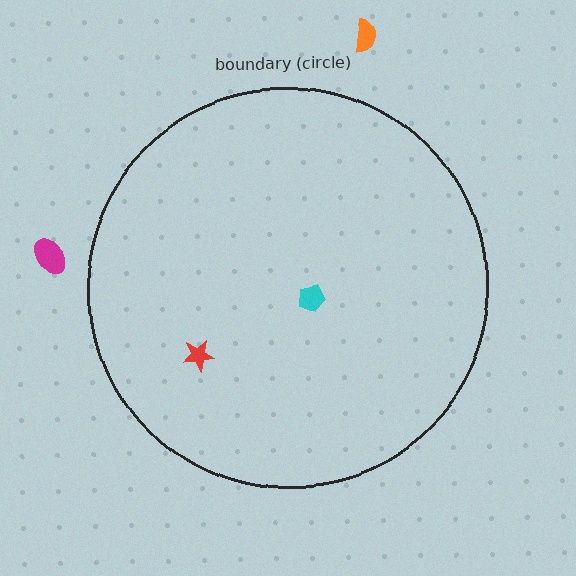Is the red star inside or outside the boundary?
Inside.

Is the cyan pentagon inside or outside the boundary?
Inside.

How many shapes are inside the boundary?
2 inside, 2 outside.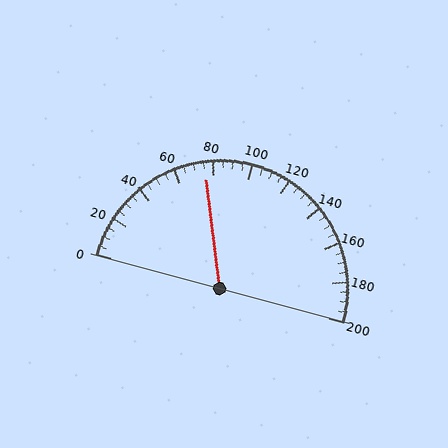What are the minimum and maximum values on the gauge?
The gauge ranges from 0 to 200.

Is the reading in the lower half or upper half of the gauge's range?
The reading is in the lower half of the range (0 to 200).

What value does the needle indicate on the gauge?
The needle indicates approximately 75.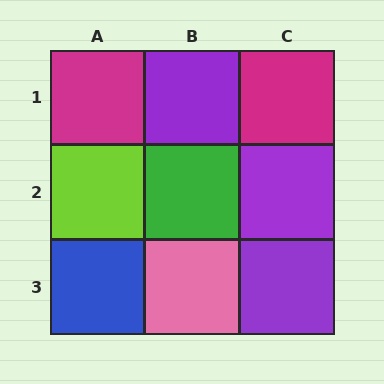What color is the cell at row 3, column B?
Pink.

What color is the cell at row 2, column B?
Green.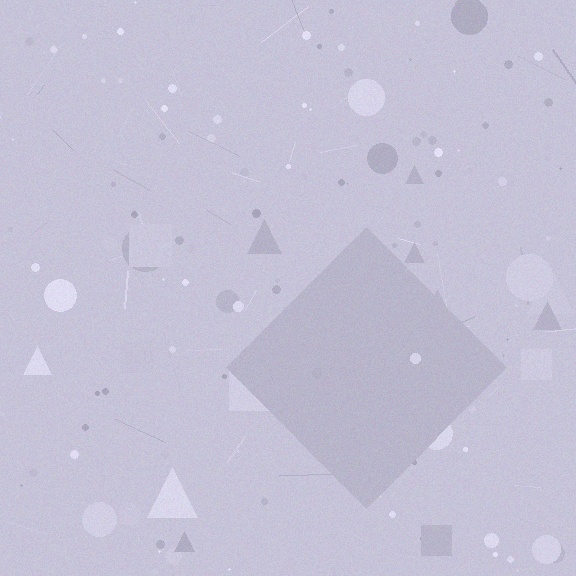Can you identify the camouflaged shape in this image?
The camouflaged shape is a diamond.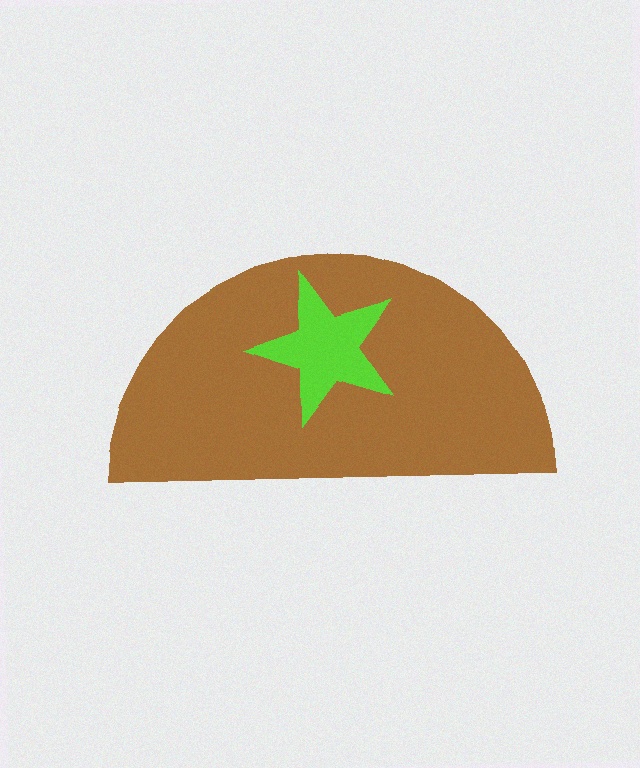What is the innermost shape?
The lime star.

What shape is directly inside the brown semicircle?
The lime star.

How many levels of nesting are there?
2.